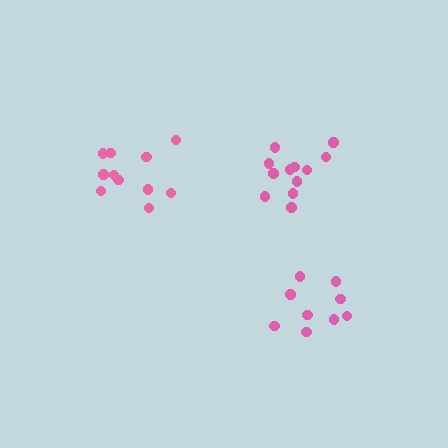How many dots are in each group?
Group 1: 11 dots, Group 2: 9 dots, Group 3: 12 dots (32 total).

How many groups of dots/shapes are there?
There are 3 groups.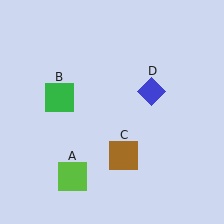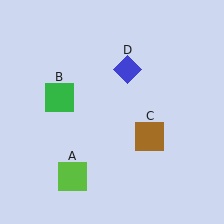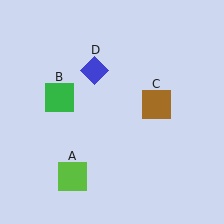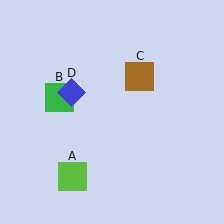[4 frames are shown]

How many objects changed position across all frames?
2 objects changed position: brown square (object C), blue diamond (object D).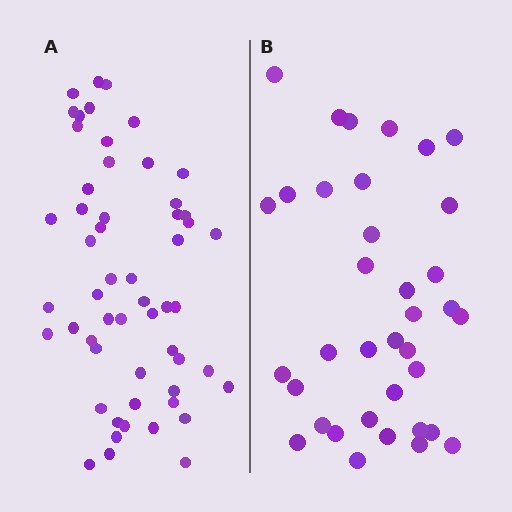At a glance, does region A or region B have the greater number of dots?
Region A (the left region) has more dots.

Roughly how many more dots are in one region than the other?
Region A has approximately 20 more dots than region B.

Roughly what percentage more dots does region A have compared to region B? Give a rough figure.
About 55% more.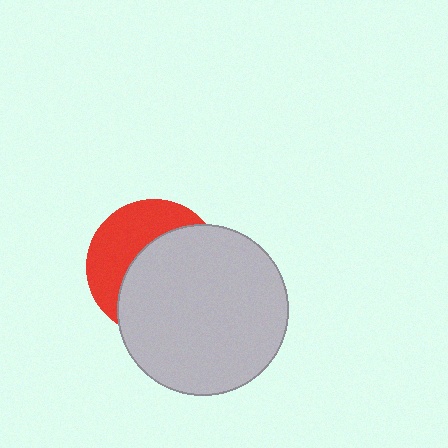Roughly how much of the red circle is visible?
A small part of it is visible (roughly 40%).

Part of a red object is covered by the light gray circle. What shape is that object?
It is a circle.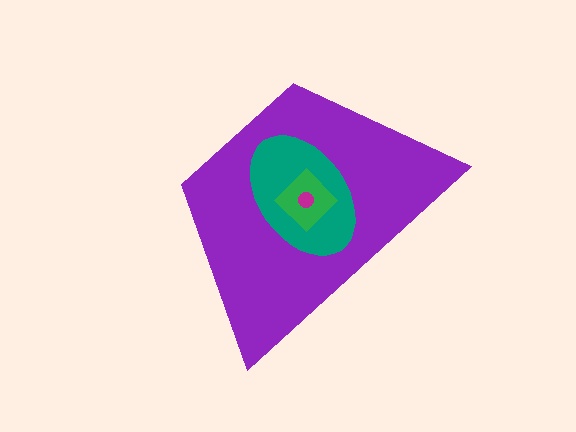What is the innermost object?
The magenta circle.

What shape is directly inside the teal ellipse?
The green diamond.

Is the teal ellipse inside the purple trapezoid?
Yes.